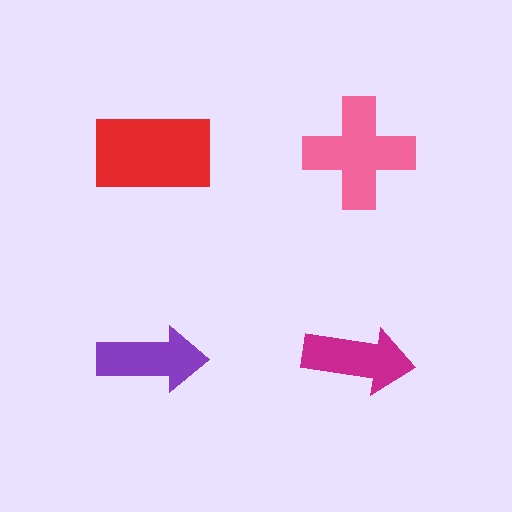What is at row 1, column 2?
A pink cross.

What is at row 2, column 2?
A magenta arrow.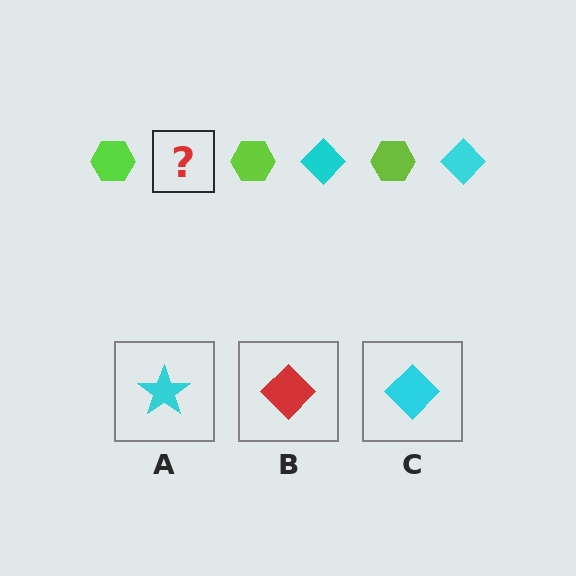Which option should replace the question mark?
Option C.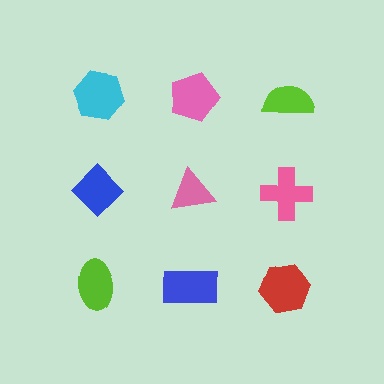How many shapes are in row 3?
3 shapes.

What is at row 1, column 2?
A pink pentagon.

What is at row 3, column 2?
A blue rectangle.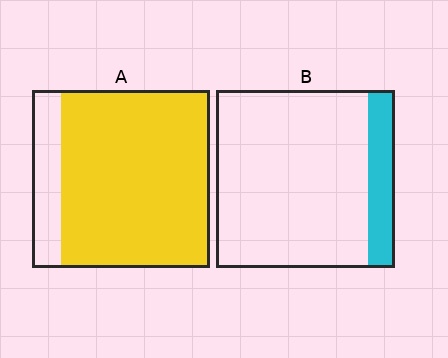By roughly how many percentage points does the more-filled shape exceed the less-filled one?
By roughly 70 percentage points (A over B).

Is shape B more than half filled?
No.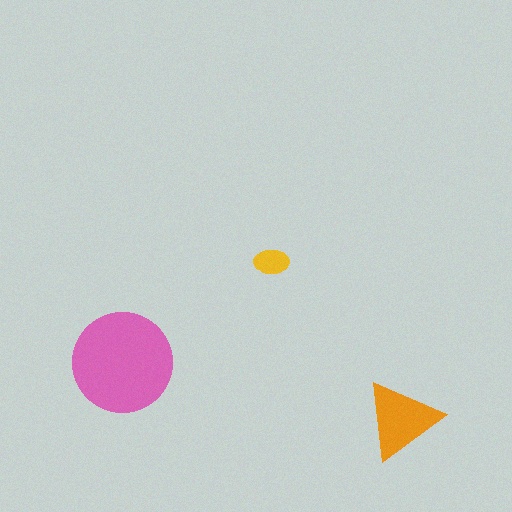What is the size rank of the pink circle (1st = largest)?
1st.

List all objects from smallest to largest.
The yellow ellipse, the orange triangle, the pink circle.